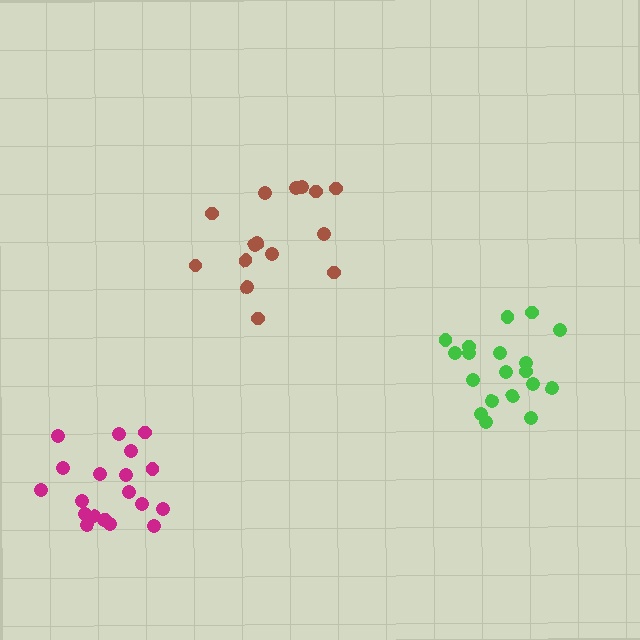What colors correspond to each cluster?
The clusters are colored: magenta, brown, green.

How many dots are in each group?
Group 1: 20 dots, Group 2: 15 dots, Group 3: 20 dots (55 total).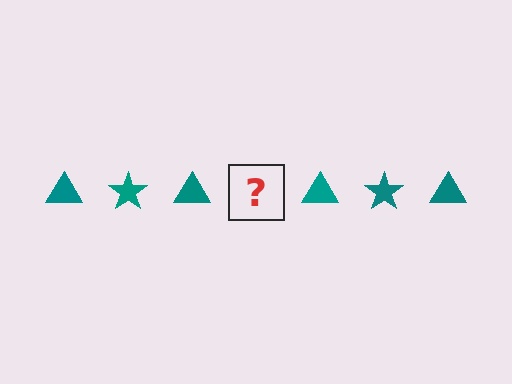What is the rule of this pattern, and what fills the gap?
The rule is that the pattern cycles through triangle, star shapes in teal. The gap should be filled with a teal star.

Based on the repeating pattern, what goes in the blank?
The blank should be a teal star.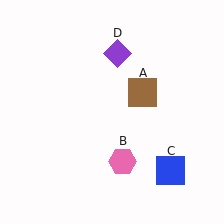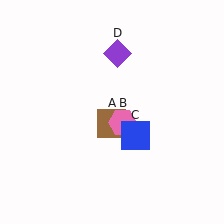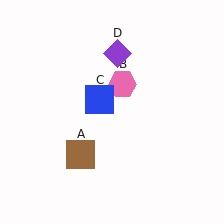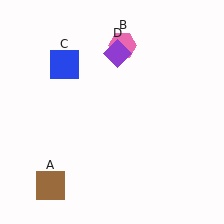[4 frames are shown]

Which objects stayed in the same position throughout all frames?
Purple diamond (object D) remained stationary.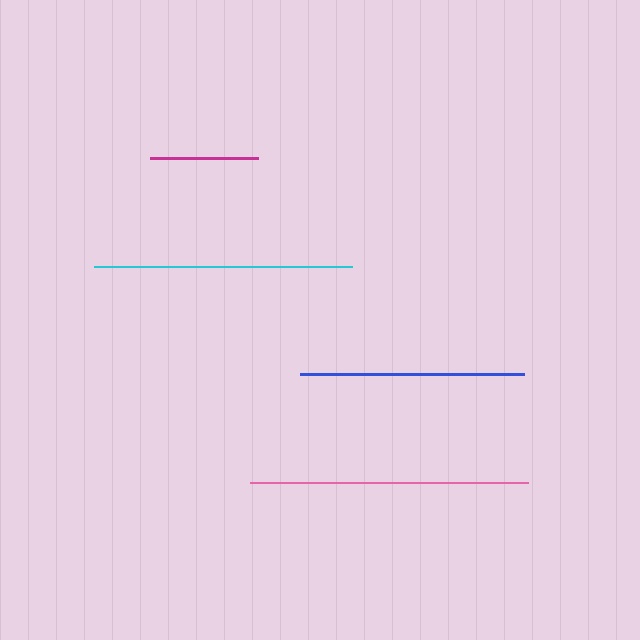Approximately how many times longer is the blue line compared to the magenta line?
The blue line is approximately 2.1 times the length of the magenta line.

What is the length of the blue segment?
The blue segment is approximately 224 pixels long.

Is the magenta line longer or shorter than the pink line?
The pink line is longer than the magenta line.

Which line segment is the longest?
The pink line is the longest at approximately 278 pixels.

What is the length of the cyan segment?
The cyan segment is approximately 258 pixels long.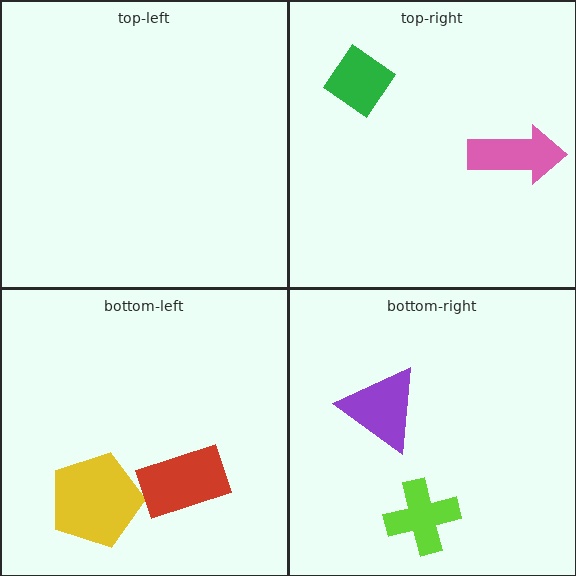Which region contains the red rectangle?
The bottom-left region.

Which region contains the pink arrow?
The top-right region.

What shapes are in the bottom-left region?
The yellow pentagon, the red rectangle.